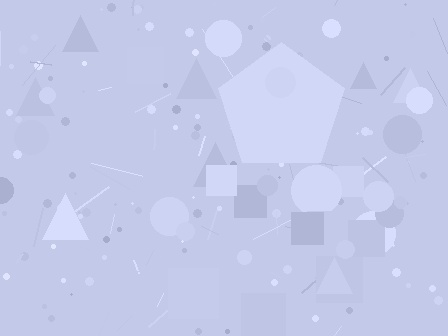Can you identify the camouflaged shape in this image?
The camouflaged shape is a pentagon.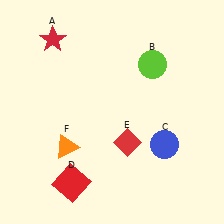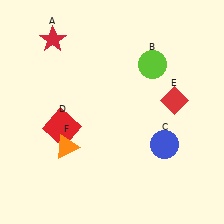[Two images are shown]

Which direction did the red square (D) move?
The red square (D) moved up.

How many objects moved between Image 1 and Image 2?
2 objects moved between the two images.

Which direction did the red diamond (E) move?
The red diamond (E) moved right.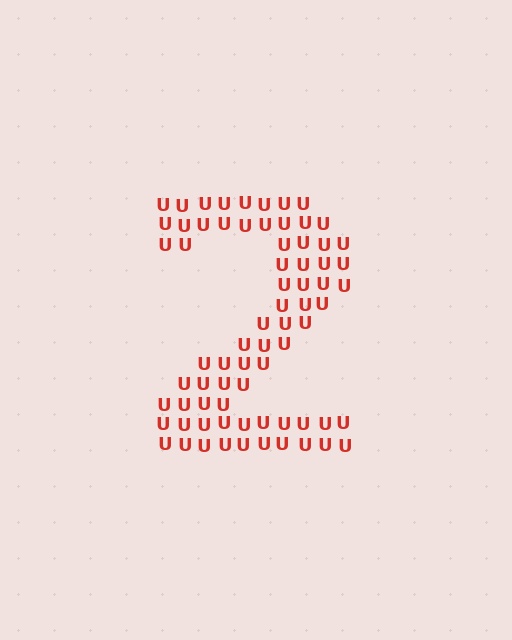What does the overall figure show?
The overall figure shows the digit 2.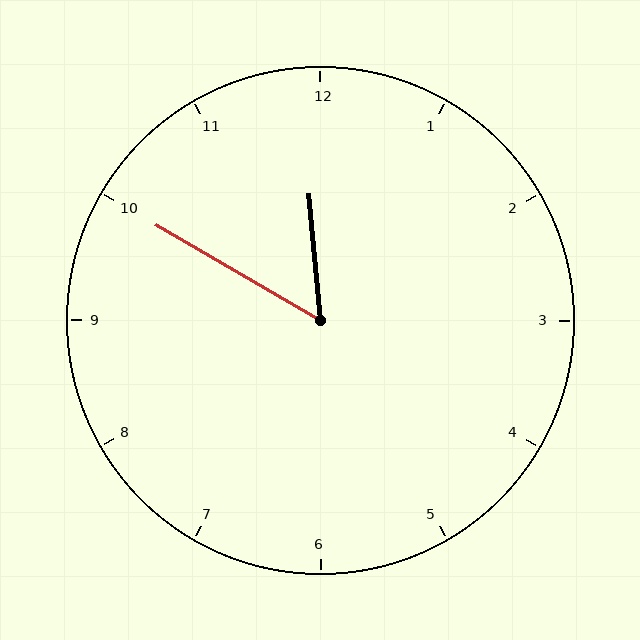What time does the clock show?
11:50.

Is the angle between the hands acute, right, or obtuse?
It is acute.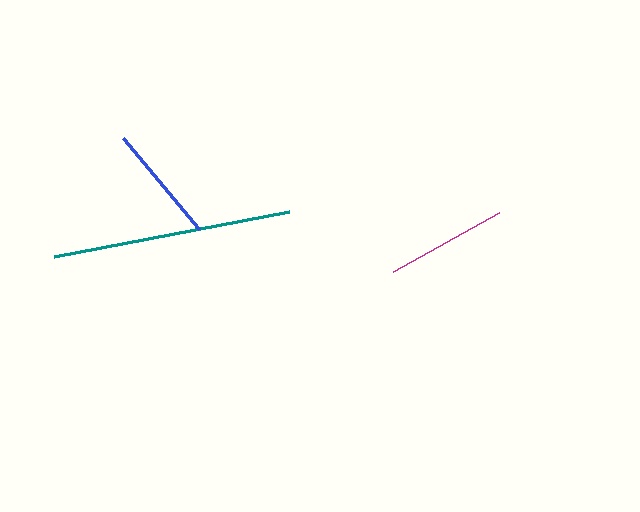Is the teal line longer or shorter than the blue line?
The teal line is longer than the blue line.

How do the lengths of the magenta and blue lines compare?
The magenta and blue lines are approximately the same length.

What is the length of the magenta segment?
The magenta segment is approximately 121 pixels long.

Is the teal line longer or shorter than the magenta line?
The teal line is longer than the magenta line.